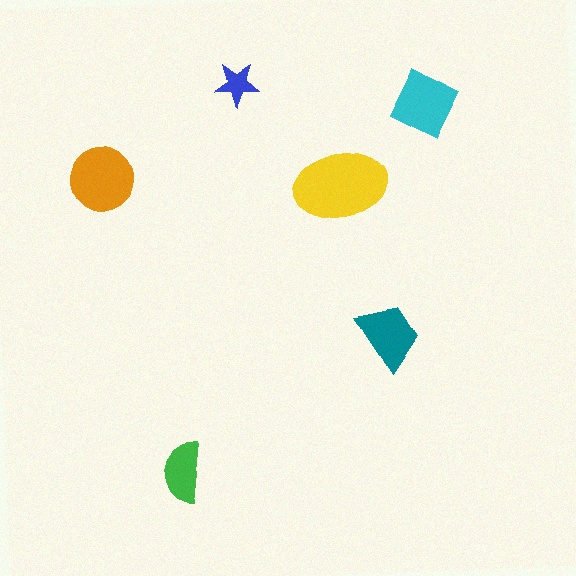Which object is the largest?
The yellow ellipse.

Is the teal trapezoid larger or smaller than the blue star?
Larger.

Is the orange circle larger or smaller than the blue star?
Larger.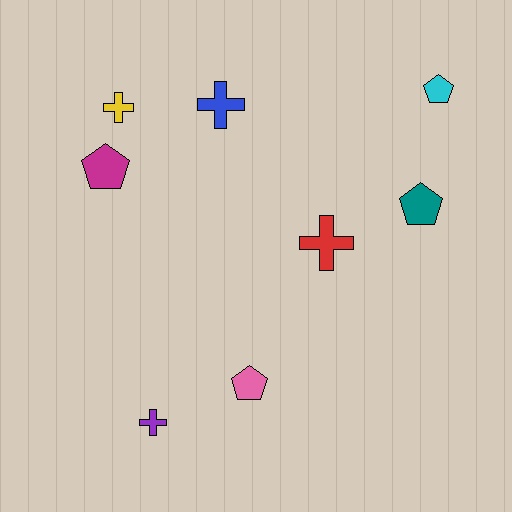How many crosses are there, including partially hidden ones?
There are 4 crosses.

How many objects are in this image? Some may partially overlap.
There are 8 objects.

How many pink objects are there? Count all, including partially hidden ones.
There is 1 pink object.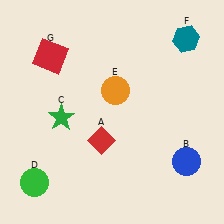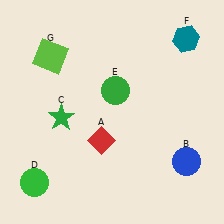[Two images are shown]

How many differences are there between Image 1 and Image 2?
There are 2 differences between the two images.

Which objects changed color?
E changed from orange to green. G changed from red to lime.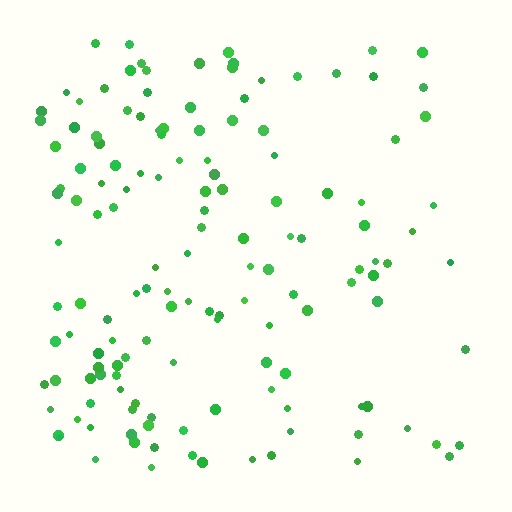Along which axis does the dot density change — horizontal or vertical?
Horizontal.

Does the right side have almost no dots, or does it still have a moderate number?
Still a moderate number, just noticeably fewer than the left.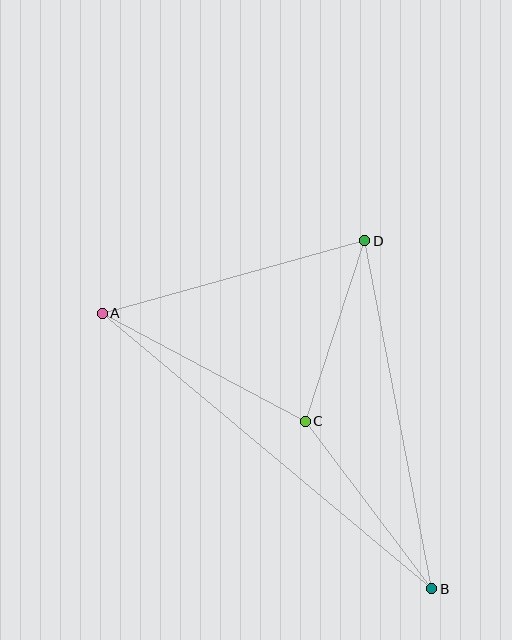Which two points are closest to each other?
Points C and D are closest to each other.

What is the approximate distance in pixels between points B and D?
The distance between B and D is approximately 354 pixels.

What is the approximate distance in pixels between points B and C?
The distance between B and C is approximately 210 pixels.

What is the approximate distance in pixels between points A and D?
The distance between A and D is approximately 272 pixels.